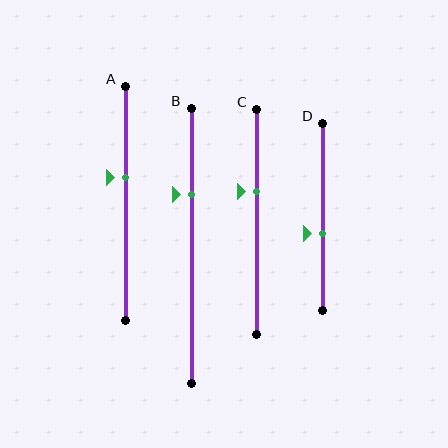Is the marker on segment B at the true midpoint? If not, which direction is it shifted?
No, the marker on segment B is shifted upward by about 19% of the segment length.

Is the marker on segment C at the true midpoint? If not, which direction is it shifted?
No, the marker on segment C is shifted upward by about 14% of the segment length.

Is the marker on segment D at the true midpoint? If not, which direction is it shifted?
No, the marker on segment D is shifted downward by about 9% of the segment length.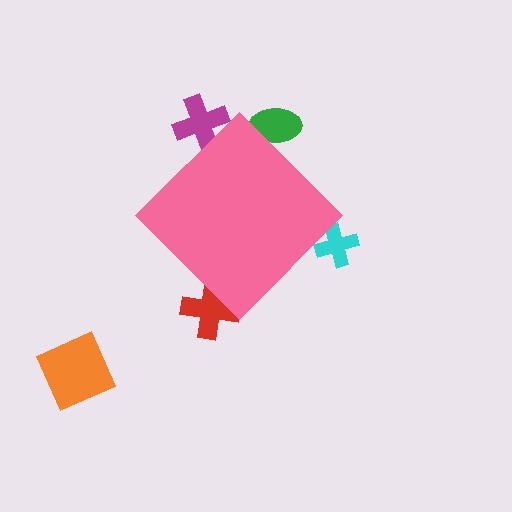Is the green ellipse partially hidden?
Yes, the green ellipse is partially hidden behind the pink diamond.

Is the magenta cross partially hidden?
Yes, the magenta cross is partially hidden behind the pink diamond.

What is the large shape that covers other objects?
A pink diamond.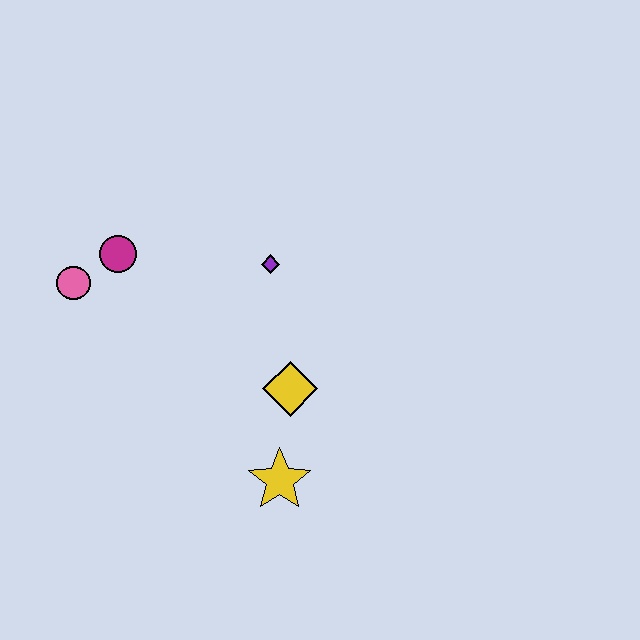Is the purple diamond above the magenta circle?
No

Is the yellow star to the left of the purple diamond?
No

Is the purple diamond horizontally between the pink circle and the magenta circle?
No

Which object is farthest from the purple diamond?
The yellow star is farthest from the purple diamond.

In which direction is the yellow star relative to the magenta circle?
The yellow star is below the magenta circle.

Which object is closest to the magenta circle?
The pink circle is closest to the magenta circle.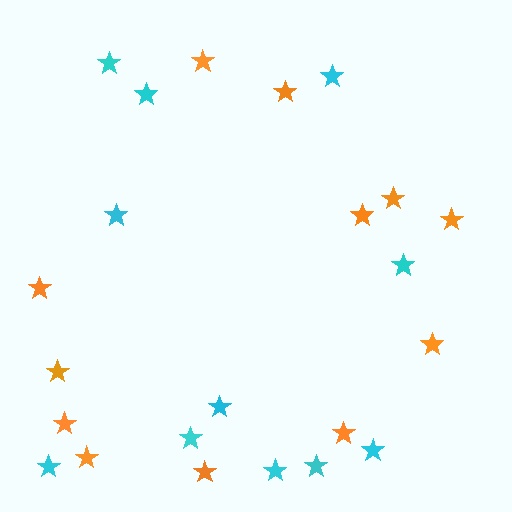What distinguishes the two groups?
There are 2 groups: one group of orange stars (12) and one group of cyan stars (11).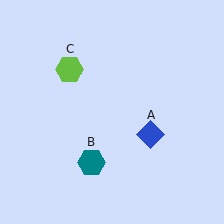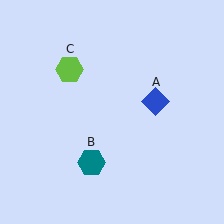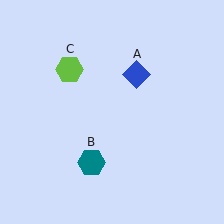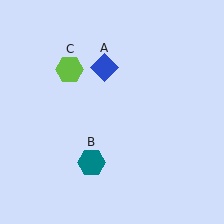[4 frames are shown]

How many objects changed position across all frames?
1 object changed position: blue diamond (object A).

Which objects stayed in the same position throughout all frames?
Teal hexagon (object B) and lime hexagon (object C) remained stationary.